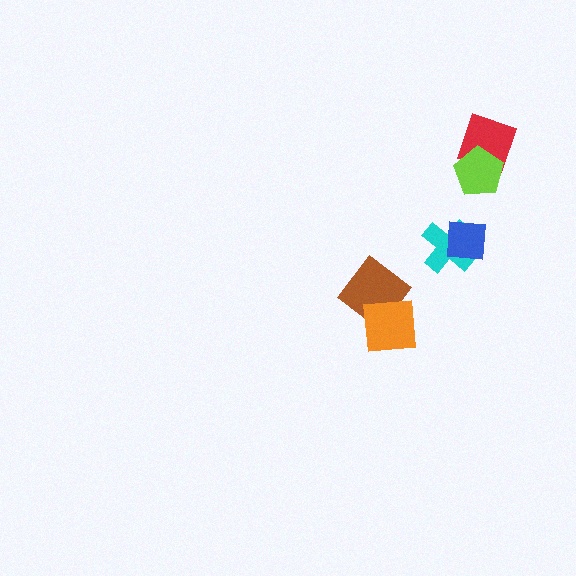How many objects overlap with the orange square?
1 object overlaps with the orange square.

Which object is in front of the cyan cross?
The blue square is in front of the cyan cross.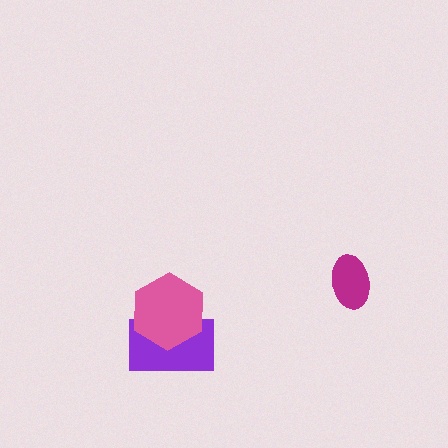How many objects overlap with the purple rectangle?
1 object overlaps with the purple rectangle.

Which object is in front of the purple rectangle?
The pink hexagon is in front of the purple rectangle.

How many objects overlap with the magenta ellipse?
0 objects overlap with the magenta ellipse.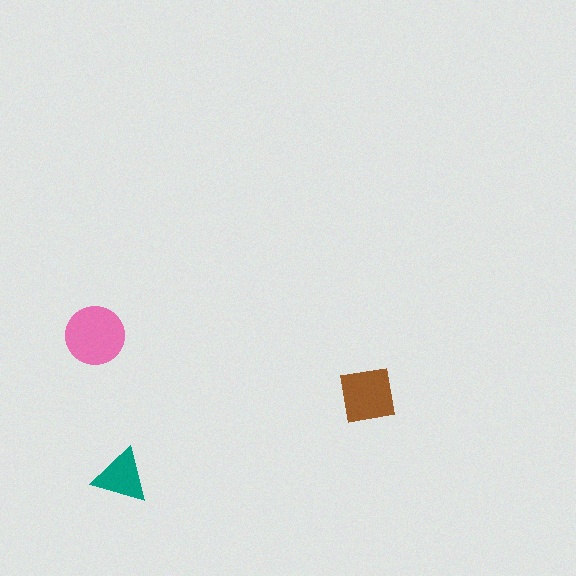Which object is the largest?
The pink circle.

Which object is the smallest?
The teal triangle.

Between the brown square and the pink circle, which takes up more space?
The pink circle.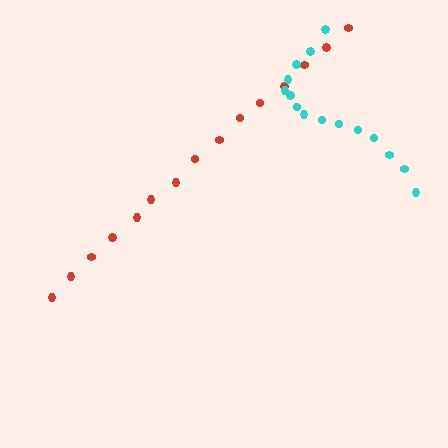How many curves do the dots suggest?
There are 2 distinct paths.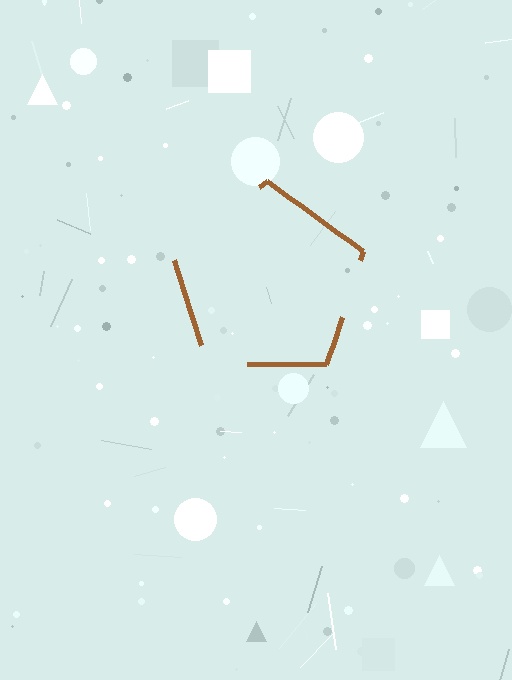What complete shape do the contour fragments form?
The contour fragments form a pentagon.